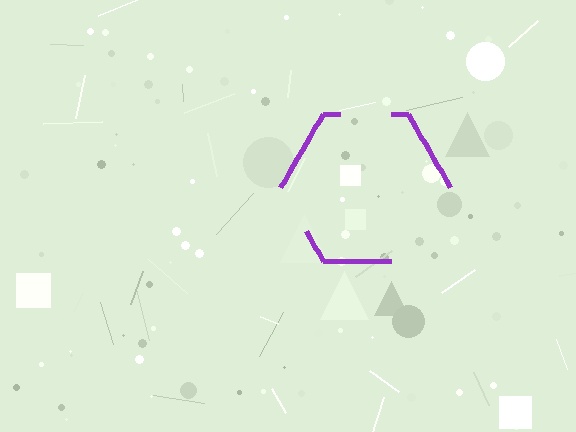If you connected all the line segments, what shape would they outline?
They would outline a hexagon.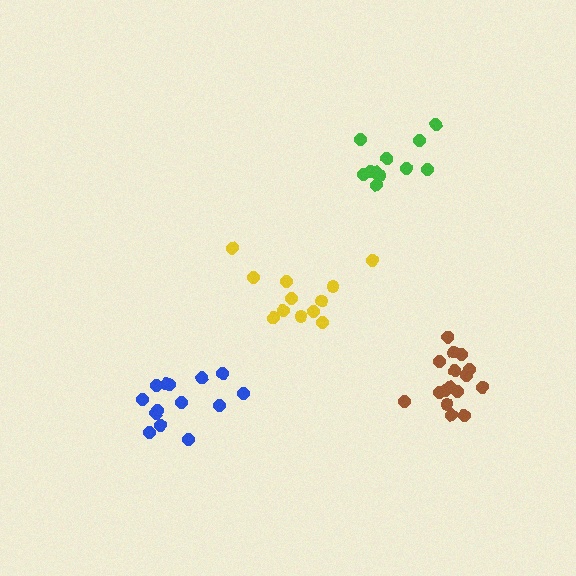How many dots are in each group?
Group 1: 14 dots, Group 2: 12 dots, Group 3: 11 dots, Group 4: 16 dots (53 total).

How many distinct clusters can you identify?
There are 4 distinct clusters.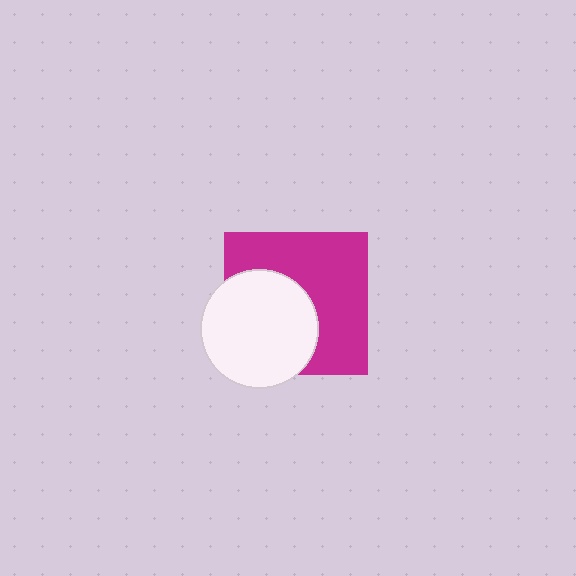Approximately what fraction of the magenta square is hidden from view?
Roughly 43% of the magenta square is hidden behind the white circle.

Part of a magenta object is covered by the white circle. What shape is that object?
It is a square.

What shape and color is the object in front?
The object in front is a white circle.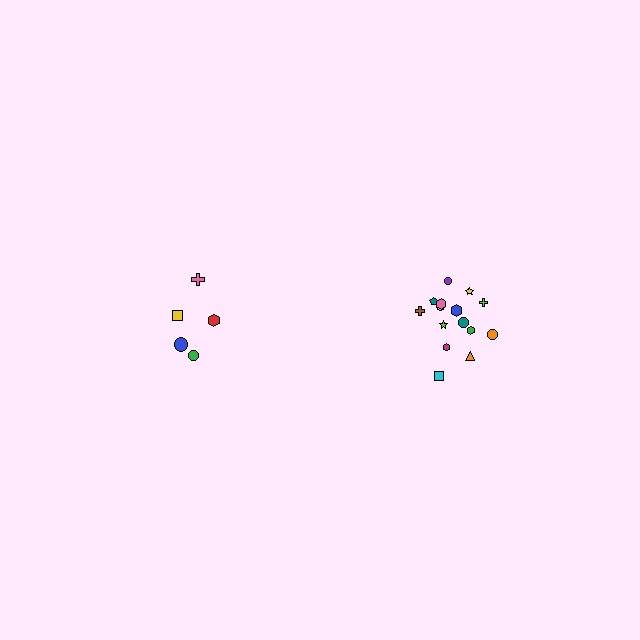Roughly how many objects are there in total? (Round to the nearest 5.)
Roughly 20 objects in total.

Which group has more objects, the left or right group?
The right group.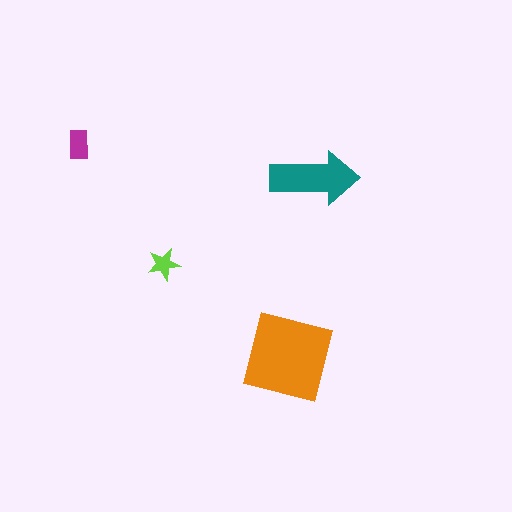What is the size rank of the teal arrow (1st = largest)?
2nd.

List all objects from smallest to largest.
The lime star, the magenta rectangle, the teal arrow, the orange square.